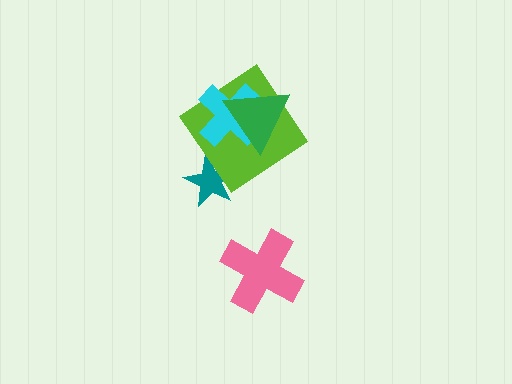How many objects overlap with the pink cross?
0 objects overlap with the pink cross.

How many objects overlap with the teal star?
1 object overlaps with the teal star.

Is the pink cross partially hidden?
No, no other shape covers it.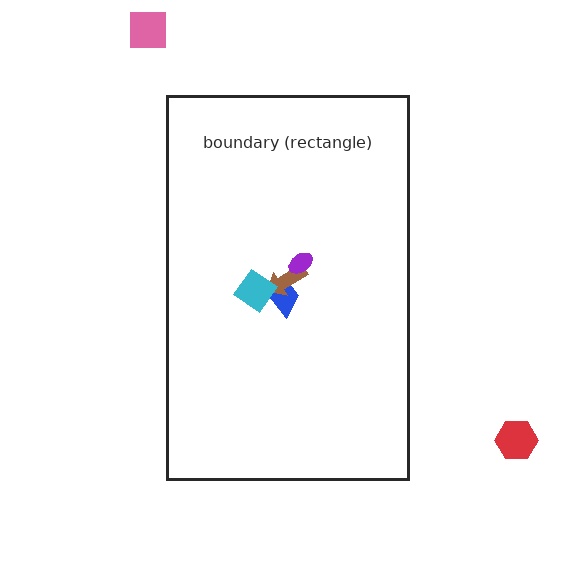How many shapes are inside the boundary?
4 inside, 2 outside.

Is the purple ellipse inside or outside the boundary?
Inside.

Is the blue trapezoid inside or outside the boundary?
Inside.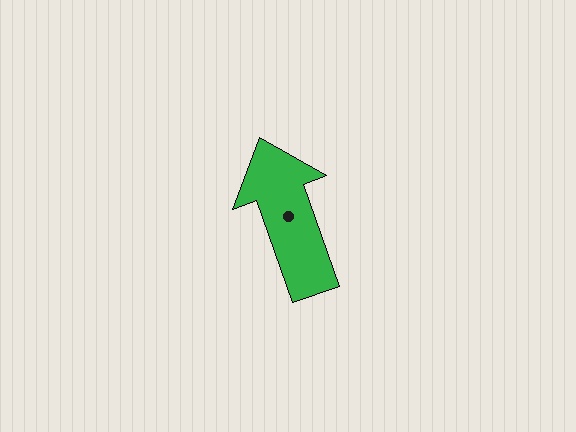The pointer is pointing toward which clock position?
Roughly 11 o'clock.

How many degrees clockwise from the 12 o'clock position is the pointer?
Approximately 340 degrees.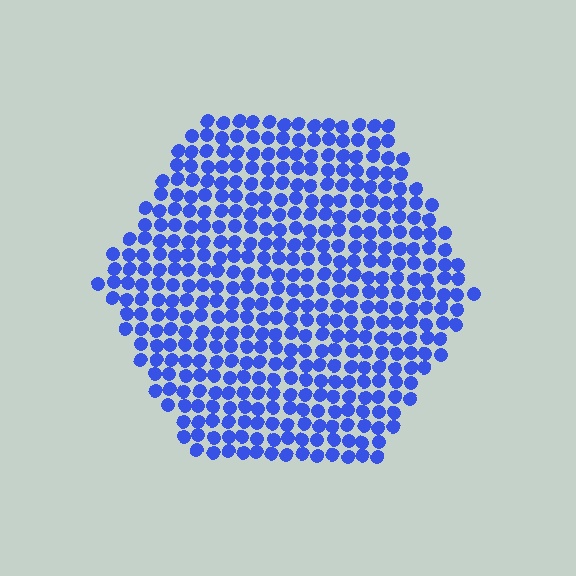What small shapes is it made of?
It is made of small circles.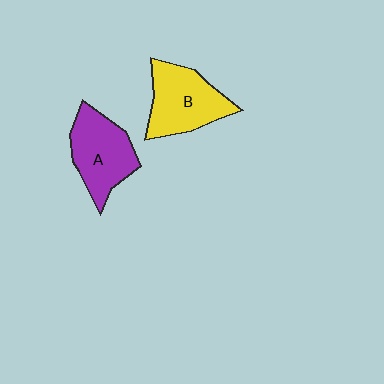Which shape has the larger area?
Shape B (yellow).